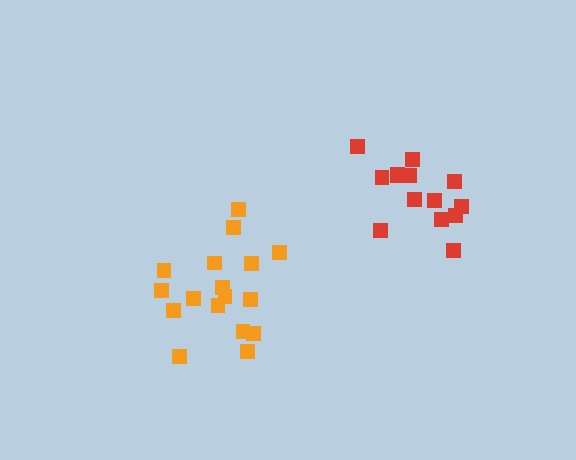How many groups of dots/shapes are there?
There are 2 groups.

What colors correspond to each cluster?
The clusters are colored: orange, red.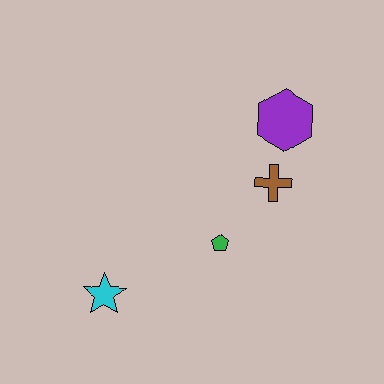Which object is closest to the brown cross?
The purple hexagon is closest to the brown cross.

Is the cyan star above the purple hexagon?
No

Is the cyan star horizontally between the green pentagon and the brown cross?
No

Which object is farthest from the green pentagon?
The purple hexagon is farthest from the green pentagon.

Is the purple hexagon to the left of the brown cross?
No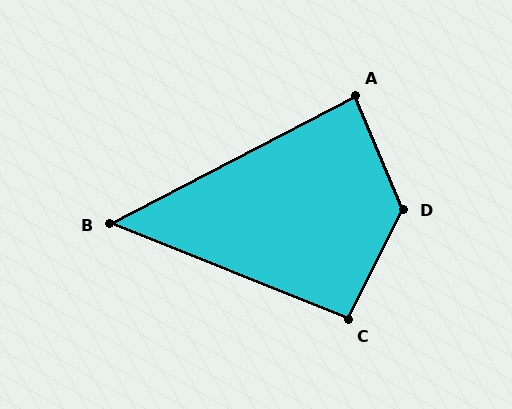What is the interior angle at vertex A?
Approximately 85 degrees (approximately right).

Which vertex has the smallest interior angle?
B, at approximately 49 degrees.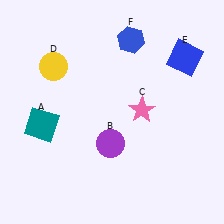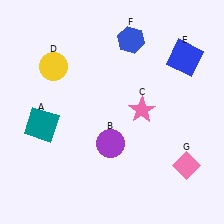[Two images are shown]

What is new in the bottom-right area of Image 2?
A pink diamond (G) was added in the bottom-right area of Image 2.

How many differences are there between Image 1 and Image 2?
There is 1 difference between the two images.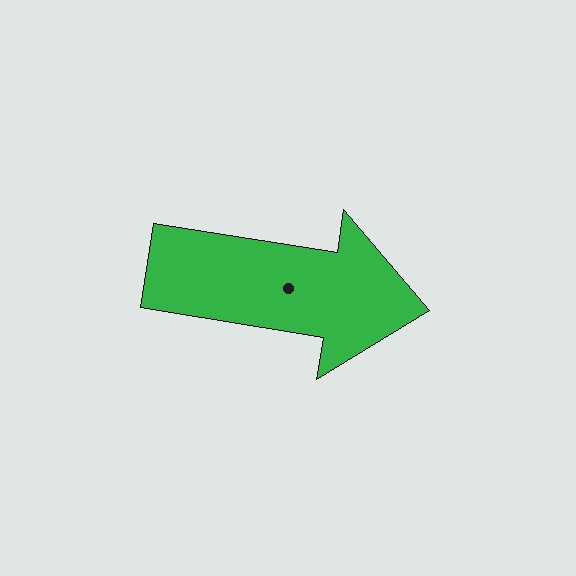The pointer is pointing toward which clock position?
Roughly 3 o'clock.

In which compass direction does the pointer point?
East.